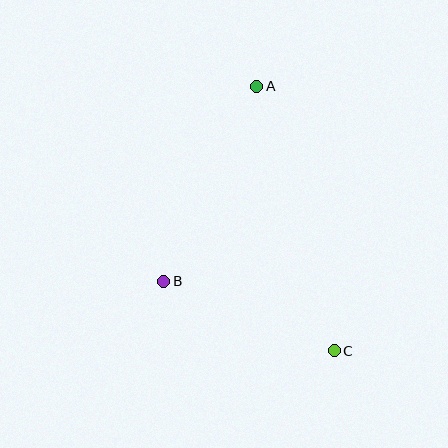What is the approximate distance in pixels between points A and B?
The distance between A and B is approximately 216 pixels.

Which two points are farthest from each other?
Points A and C are farthest from each other.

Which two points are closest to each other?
Points B and C are closest to each other.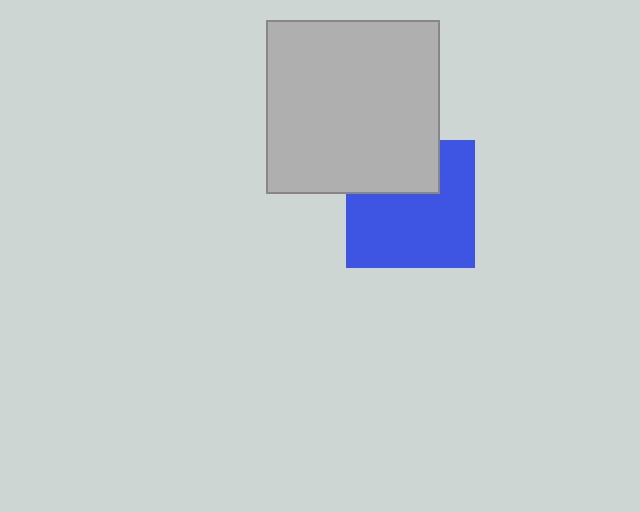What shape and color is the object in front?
The object in front is a light gray square.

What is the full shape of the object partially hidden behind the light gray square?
The partially hidden object is a blue square.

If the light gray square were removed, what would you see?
You would see the complete blue square.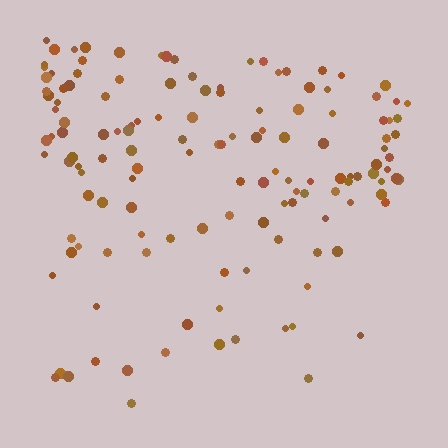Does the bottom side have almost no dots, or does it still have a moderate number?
Still a moderate number, just noticeably fewer than the top.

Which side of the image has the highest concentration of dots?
The top.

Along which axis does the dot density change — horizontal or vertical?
Vertical.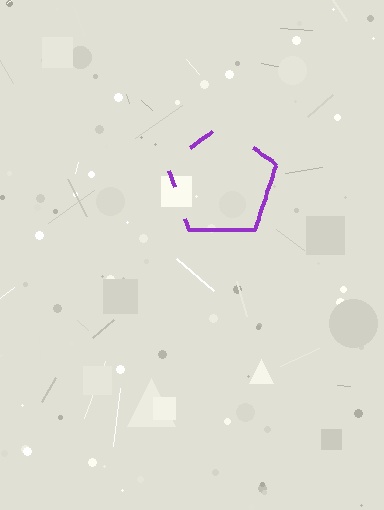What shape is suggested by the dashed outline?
The dashed outline suggests a pentagon.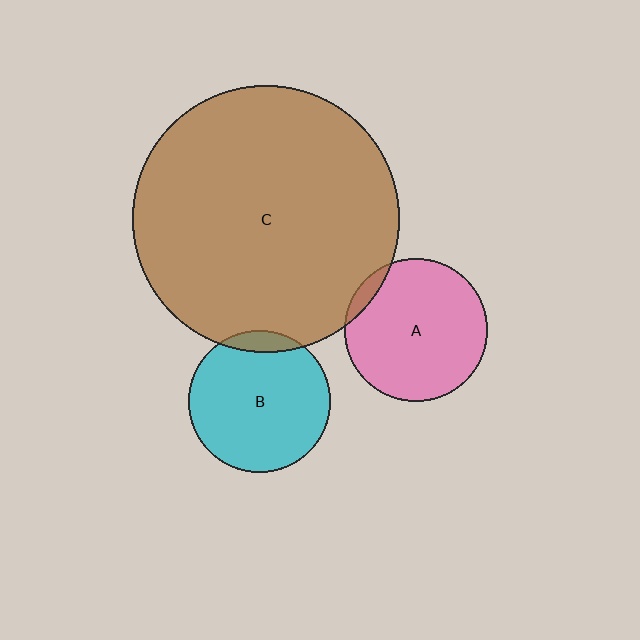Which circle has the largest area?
Circle C (brown).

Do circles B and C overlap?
Yes.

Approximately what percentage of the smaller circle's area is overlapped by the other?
Approximately 10%.